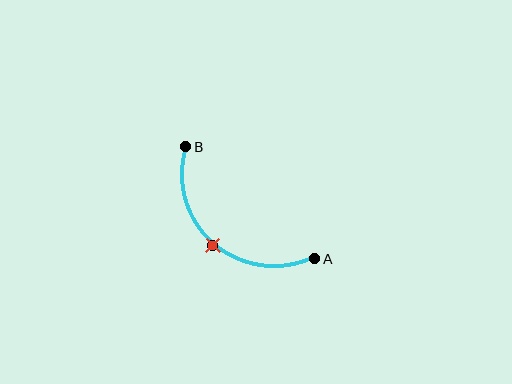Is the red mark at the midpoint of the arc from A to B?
Yes. The red mark lies on the arc at equal arc-length from both A and B — it is the arc midpoint.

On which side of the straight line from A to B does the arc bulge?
The arc bulges below and to the left of the straight line connecting A and B.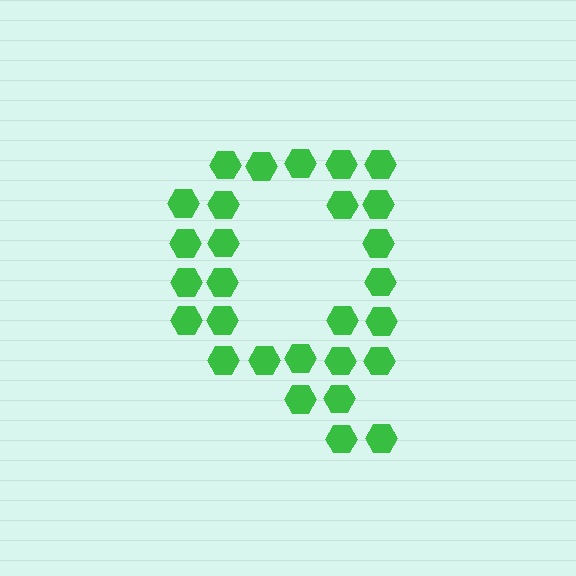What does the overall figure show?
The overall figure shows the letter Q.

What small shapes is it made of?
It is made of small hexagons.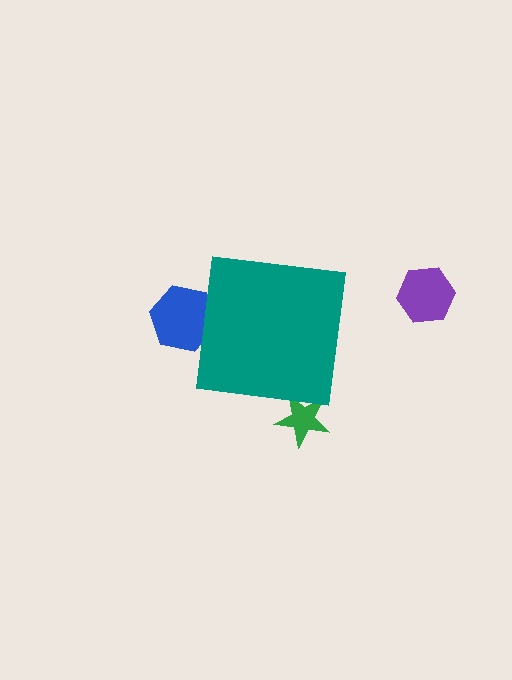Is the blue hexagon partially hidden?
Yes, the blue hexagon is partially hidden behind the teal square.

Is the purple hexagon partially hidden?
No, the purple hexagon is fully visible.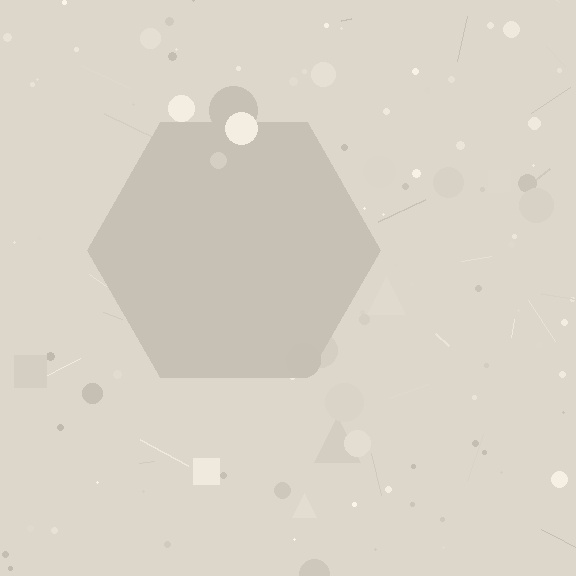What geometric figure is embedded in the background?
A hexagon is embedded in the background.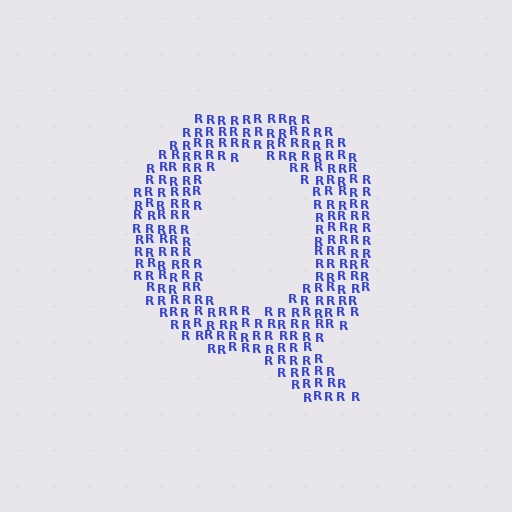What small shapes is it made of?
It is made of small letter R's.